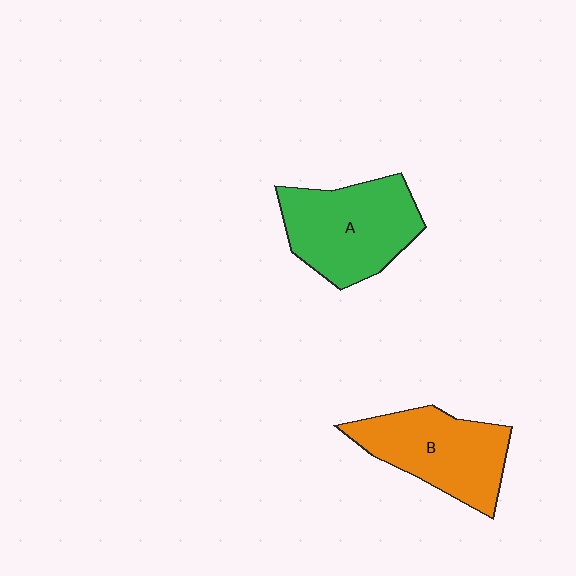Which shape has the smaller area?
Shape B (orange).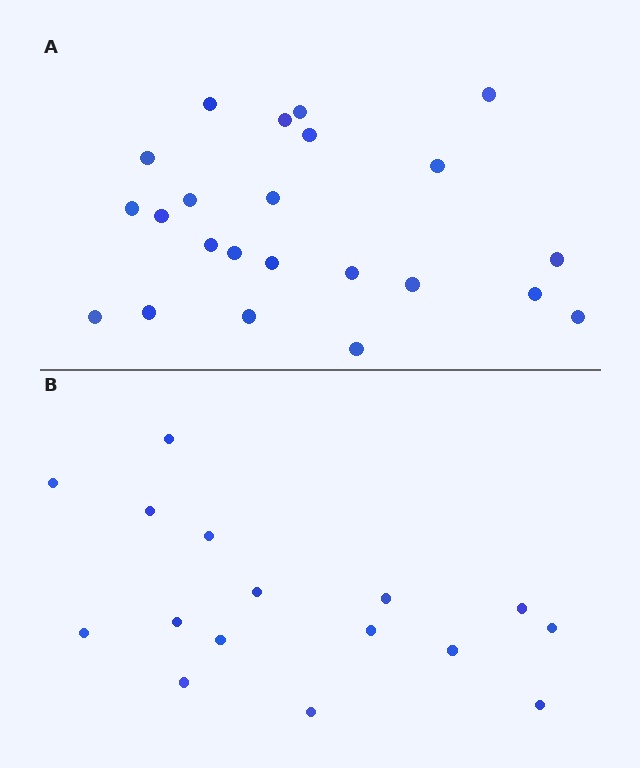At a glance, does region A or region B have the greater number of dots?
Region A (the top region) has more dots.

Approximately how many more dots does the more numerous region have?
Region A has roughly 8 or so more dots than region B.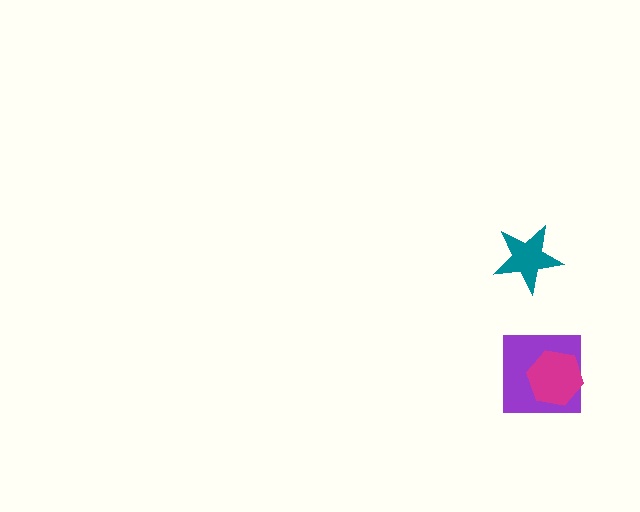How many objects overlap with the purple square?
1 object overlaps with the purple square.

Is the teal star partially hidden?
No, no other shape covers it.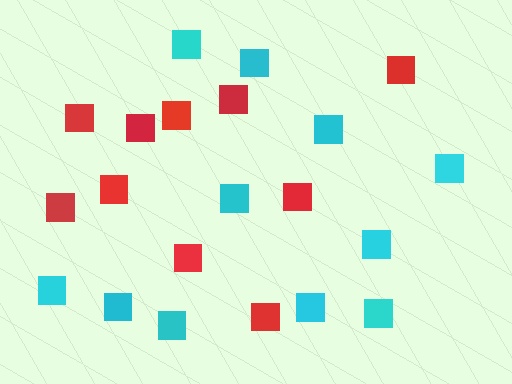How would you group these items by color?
There are 2 groups: one group of red squares (10) and one group of cyan squares (11).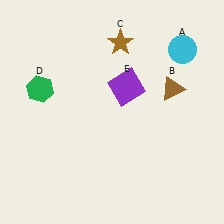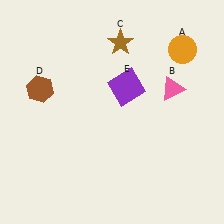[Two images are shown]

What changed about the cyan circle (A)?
In Image 1, A is cyan. In Image 2, it changed to orange.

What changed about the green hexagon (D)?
In Image 1, D is green. In Image 2, it changed to brown.